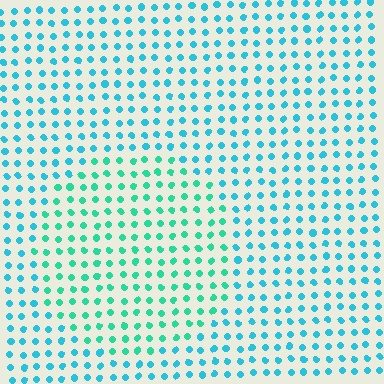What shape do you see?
I see a circle.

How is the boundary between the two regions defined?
The boundary is defined purely by a slight shift in hue (about 30 degrees). Spacing, size, and orientation are identical on both sides.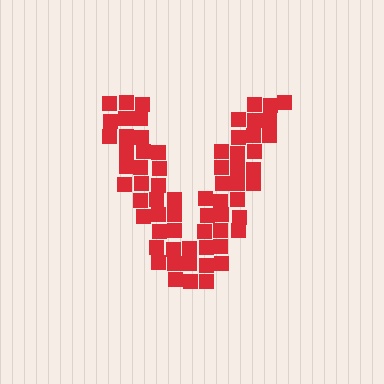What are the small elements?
The small elements are squares.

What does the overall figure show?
The overall figure shows the letter V.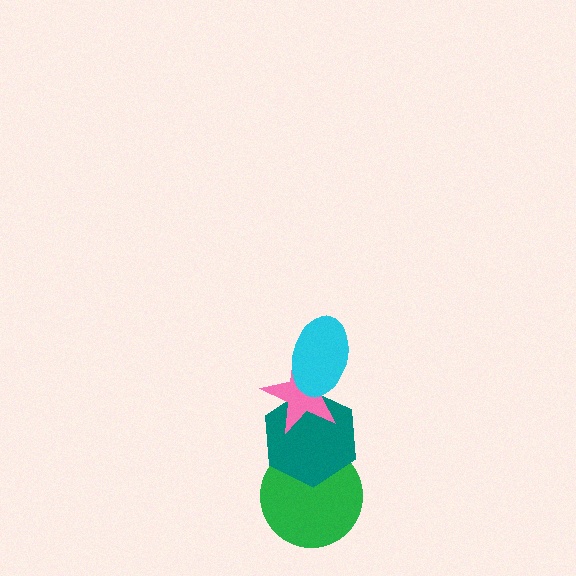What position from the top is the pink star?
The pink star is 2nd from the top.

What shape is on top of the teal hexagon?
The pink star is on top of the teal hexagon.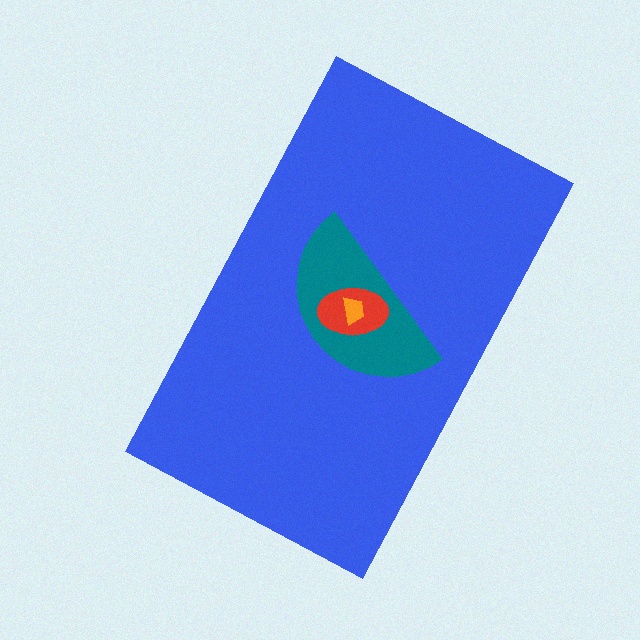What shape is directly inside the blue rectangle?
The teal semicircle.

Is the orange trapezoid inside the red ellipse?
Yes.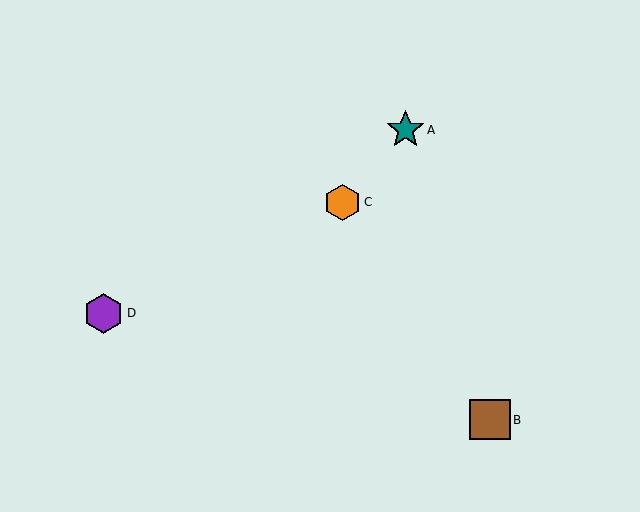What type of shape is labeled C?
Shape C is an orange hexagon.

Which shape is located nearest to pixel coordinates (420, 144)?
The teal star (labeled A) at (405, 130) is nearest to that location.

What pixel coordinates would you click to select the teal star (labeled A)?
Click at (405, 130) to select the teal star A.